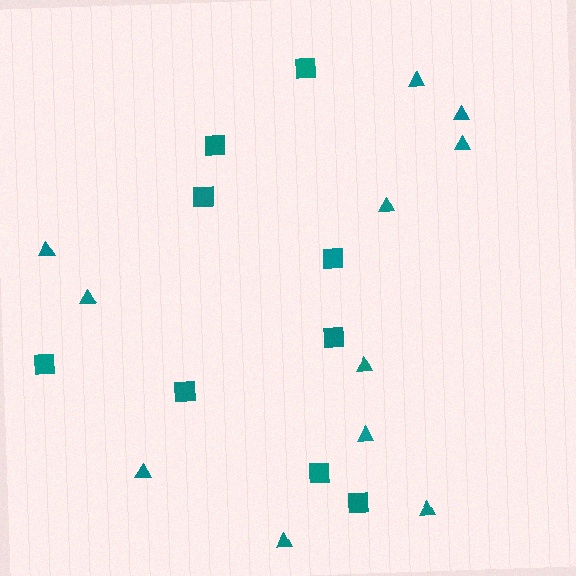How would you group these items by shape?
There are 2 groups: one group of triangles (11) and one group of squares (9).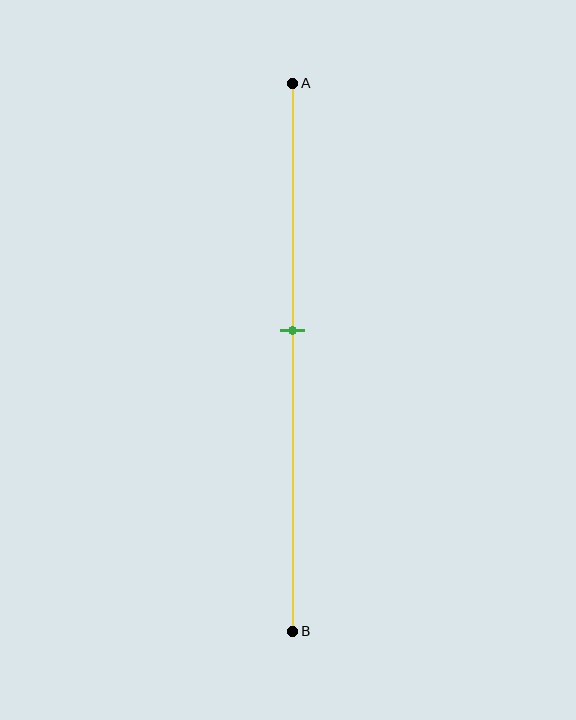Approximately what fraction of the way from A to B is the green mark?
The green mark is approximately 45% of the way from A to B.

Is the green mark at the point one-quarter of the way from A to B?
No, the mark is at about 45% from A, not at the 25% one-quarter point.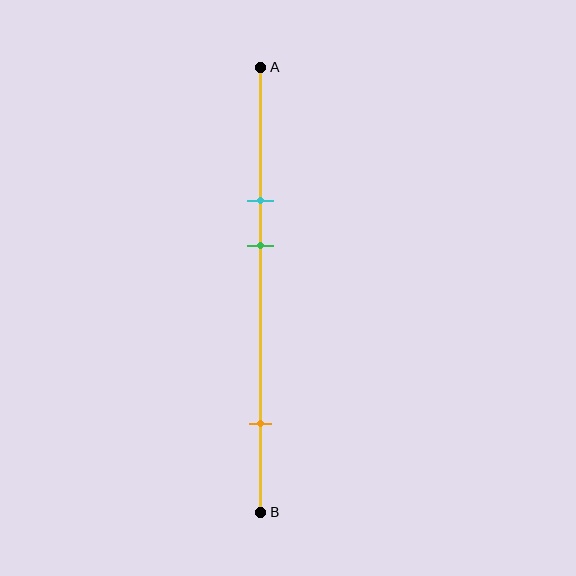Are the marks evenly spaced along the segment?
No, the marks are not evenly spaced.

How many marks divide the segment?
There are 3 marks dividing the segment.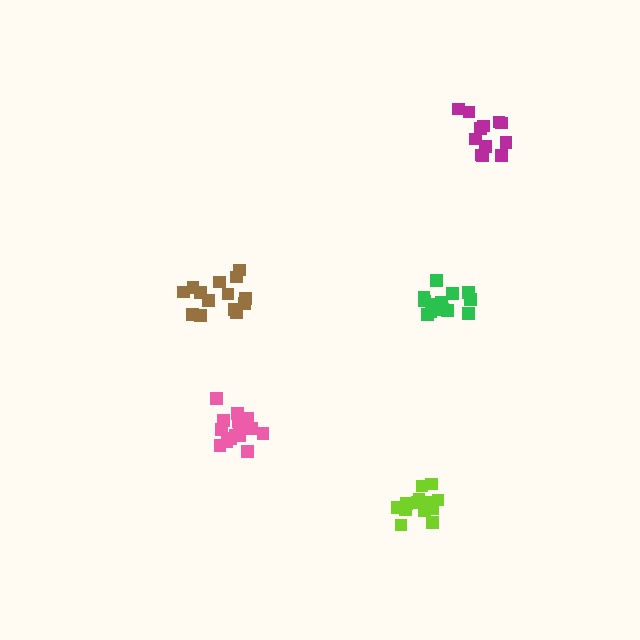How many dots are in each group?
Group 1: 13 dots, Group 2: 17 dots, Group 3: 15 dots, Group 4: 14 dots, Group 5: 12 dots (71 total).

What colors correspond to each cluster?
The clusters are colored: lime, pink, green, brown, magenta.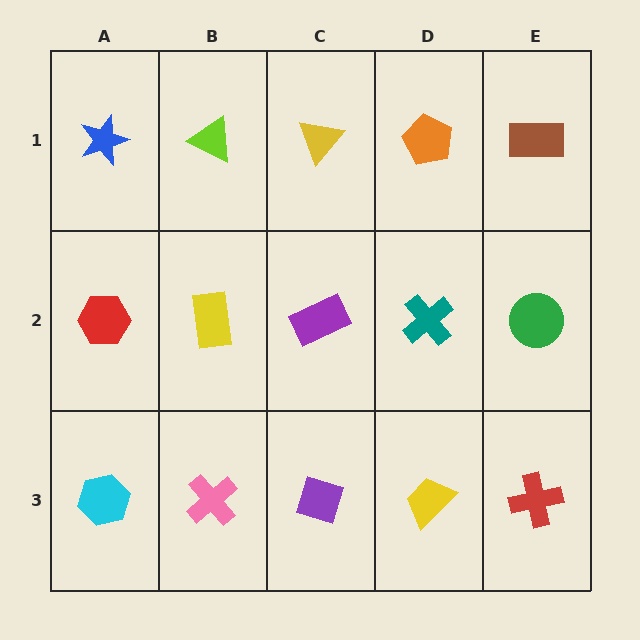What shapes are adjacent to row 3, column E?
A green circle (row 2, column E), a yellow trapezoid (row 3, column D).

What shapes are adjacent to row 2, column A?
A blue star (row 1, column A), a cyan hexagon (row 3, column A), a yellow rectangle (row 2, column B).